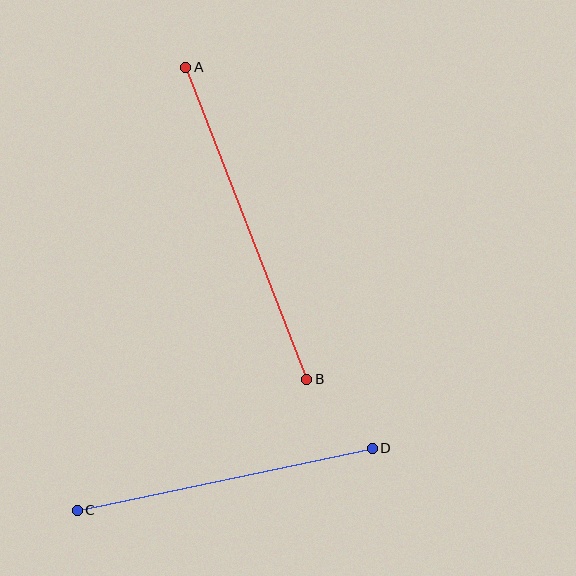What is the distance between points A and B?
The distance is approximately 335 pixels.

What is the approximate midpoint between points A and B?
The midpoint is at approximately (246, 223) pixels.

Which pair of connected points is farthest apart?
Points A and B are farthest apart.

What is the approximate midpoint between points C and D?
The midpoint is at approximately (225, 479) pixels.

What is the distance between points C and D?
The distance is approximately 302 pixels.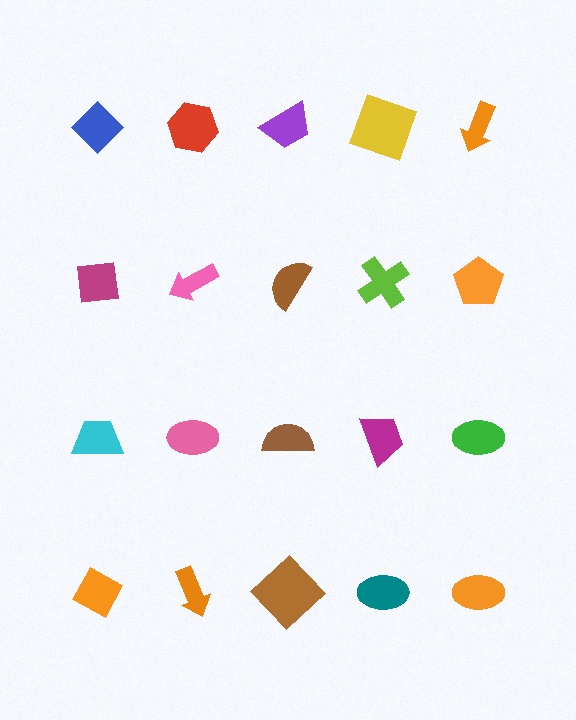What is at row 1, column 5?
An orange arrow.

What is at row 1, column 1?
A blue diamond.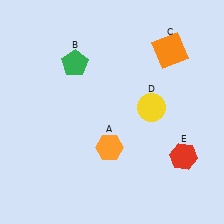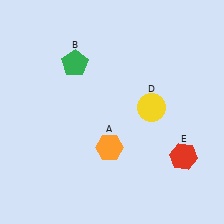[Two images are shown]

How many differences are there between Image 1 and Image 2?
There is 1 difference between the two images.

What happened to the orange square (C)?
The orange square (C) was removed in Image 2. It was in the top-right area of Image 1.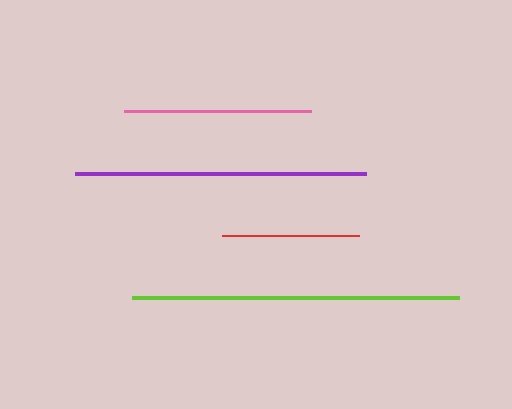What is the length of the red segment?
The red segment is approximately 136 pixels long.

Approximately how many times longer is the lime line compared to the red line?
The lime line is approximately 2.4 times the length of the red line.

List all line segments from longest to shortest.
From longest to shortest: lime, purple, pink, red.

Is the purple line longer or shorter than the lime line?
The lime line is longer than the purple line.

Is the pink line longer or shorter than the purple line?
The purple line is longer than the pink line.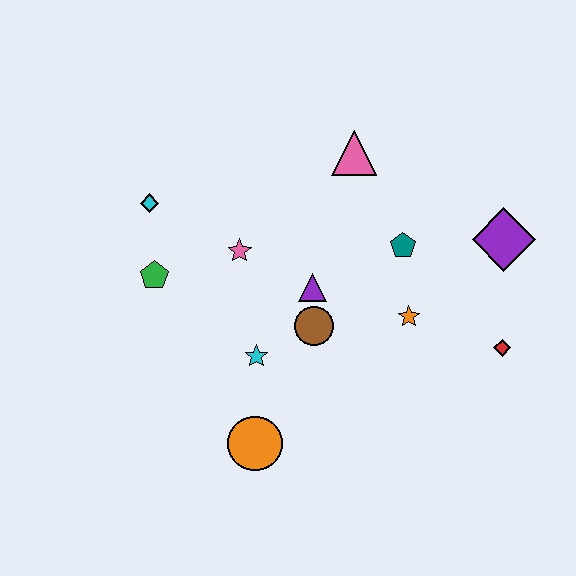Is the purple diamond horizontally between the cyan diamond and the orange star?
No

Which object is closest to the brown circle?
The purple triangle is closest to the brown circle.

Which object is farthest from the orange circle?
The purple diamond is farthest from the orange circle.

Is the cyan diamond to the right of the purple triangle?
No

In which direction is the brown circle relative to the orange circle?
The brown circle is above the orange circle.